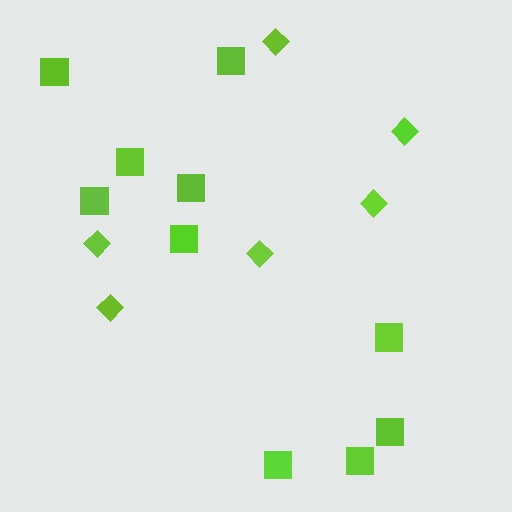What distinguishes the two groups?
There are 2 groups: one group of squares (10) and one group of diamonds (6).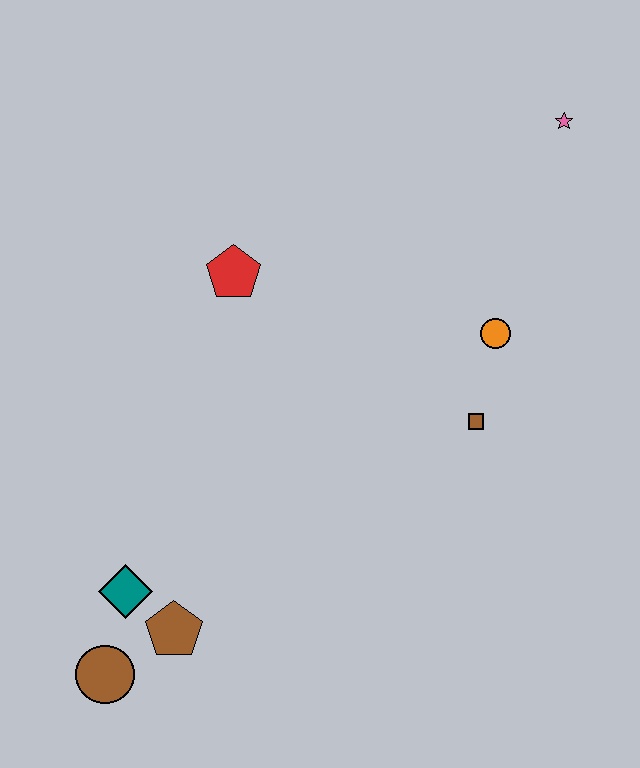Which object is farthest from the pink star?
The brown circle is farthest from the pink star.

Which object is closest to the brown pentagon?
The teal diamond is closest to the brown pentagon.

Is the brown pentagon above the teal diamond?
No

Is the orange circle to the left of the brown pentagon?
No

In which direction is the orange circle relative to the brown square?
The orange circle is above the brown square.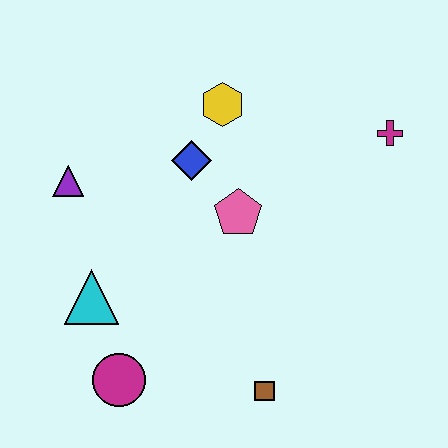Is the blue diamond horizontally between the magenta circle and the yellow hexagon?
Yes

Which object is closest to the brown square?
The magenta circle is closest to the brown square.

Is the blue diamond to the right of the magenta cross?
No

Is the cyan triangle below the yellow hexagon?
Yes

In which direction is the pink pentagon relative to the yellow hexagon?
The pink pentagon is below the yellow hexagon.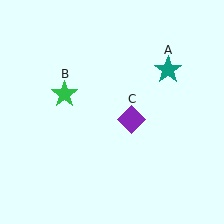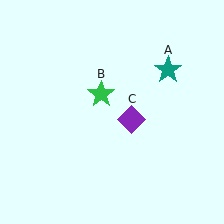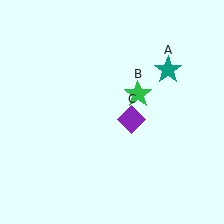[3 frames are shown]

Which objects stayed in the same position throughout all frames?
Teal star (object A) and purple diamond (object C) remained stationary.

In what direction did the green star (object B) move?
The green star (object B) moved right.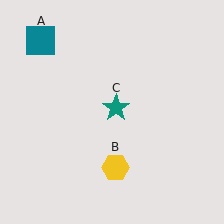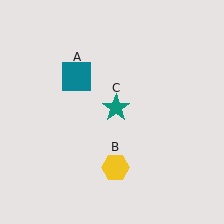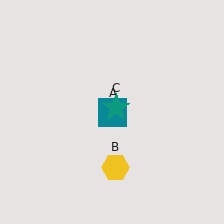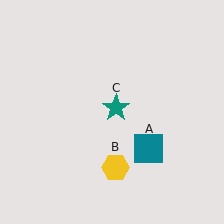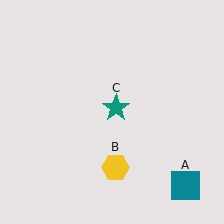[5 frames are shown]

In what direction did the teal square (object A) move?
The teal square (object A) moved down and to the right.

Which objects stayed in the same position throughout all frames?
Yellow hexagon (object B) and teal star (object C) remained stationary.